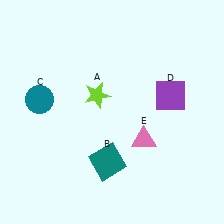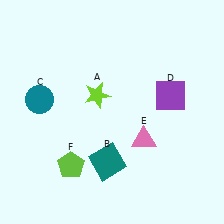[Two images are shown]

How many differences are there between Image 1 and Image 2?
There is 1 difference between the two images.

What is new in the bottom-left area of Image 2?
A lime pentagon (F) was added in the bottom-left area of Image 2.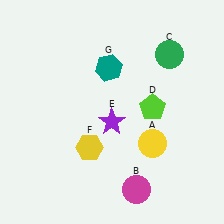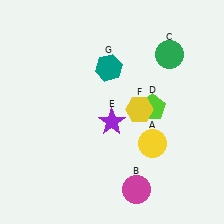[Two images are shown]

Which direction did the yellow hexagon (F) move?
The yellow hexagon (F) moved right.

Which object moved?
The yellow hexagon (F) moved right.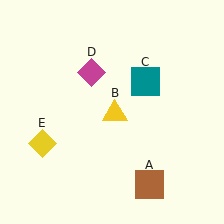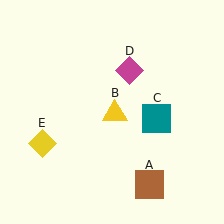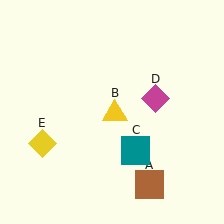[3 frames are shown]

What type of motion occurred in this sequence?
The teal square (object C), magenta diamond (object D) rotated clockwise around the center of the scene.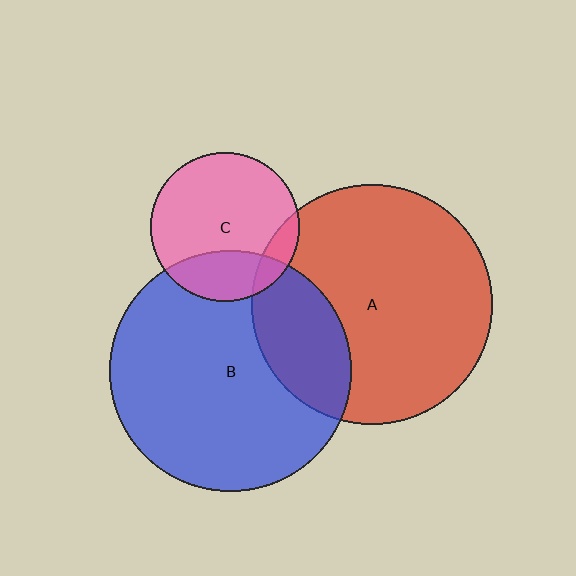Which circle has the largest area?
Circle B (blue).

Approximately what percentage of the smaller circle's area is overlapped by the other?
Approximately 25%.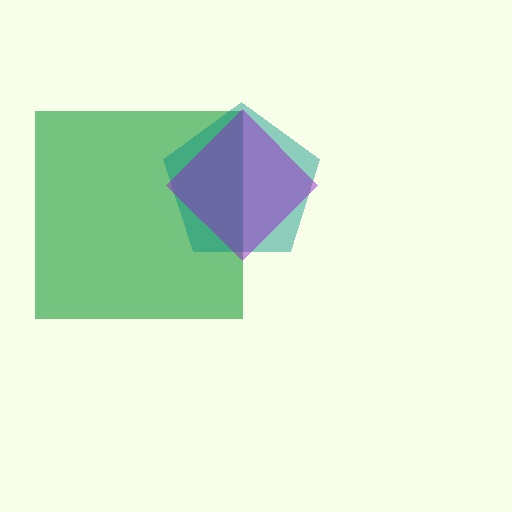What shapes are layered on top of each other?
The layered shapes are: a green square, a teal pentagon, a purple diamond.